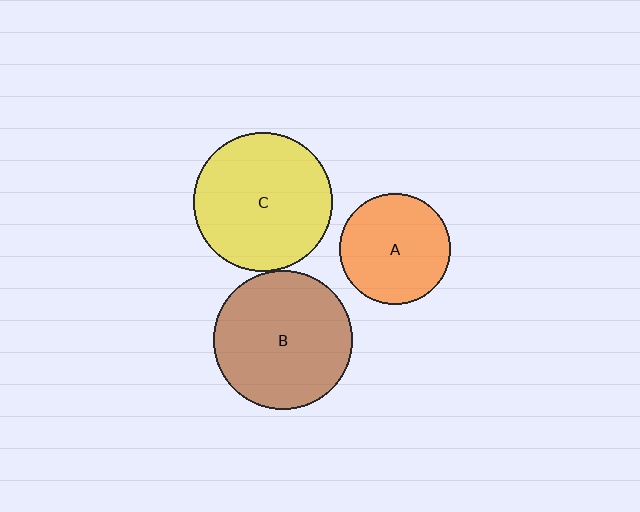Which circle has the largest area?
Circle B (brown).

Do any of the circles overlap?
No, none of the circles overlap.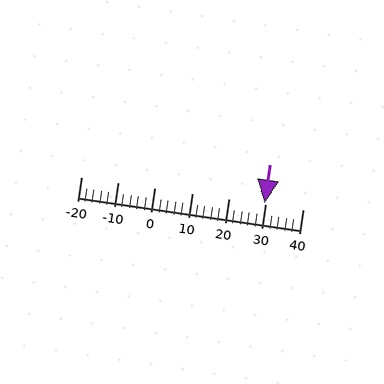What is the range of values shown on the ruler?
The ruler shows values from -20 to 40.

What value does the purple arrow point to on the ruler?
The purple arrow points to approximately 30.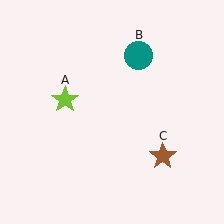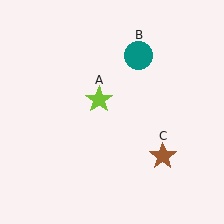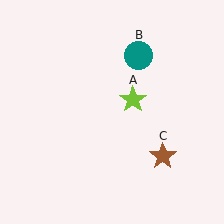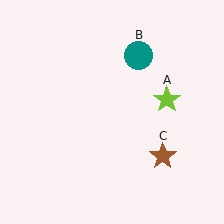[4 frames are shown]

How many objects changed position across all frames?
1 object changed position: lime star (object A).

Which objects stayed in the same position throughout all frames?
Teal circle (object B) and brown star (object C) remained stationary.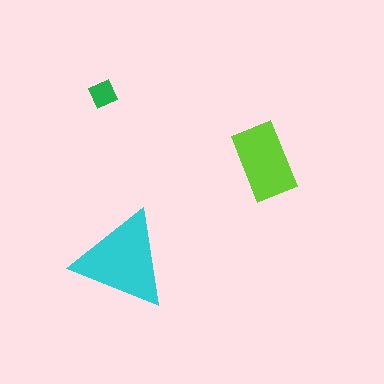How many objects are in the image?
There are 3 objects in the image.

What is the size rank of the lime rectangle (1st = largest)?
2nd.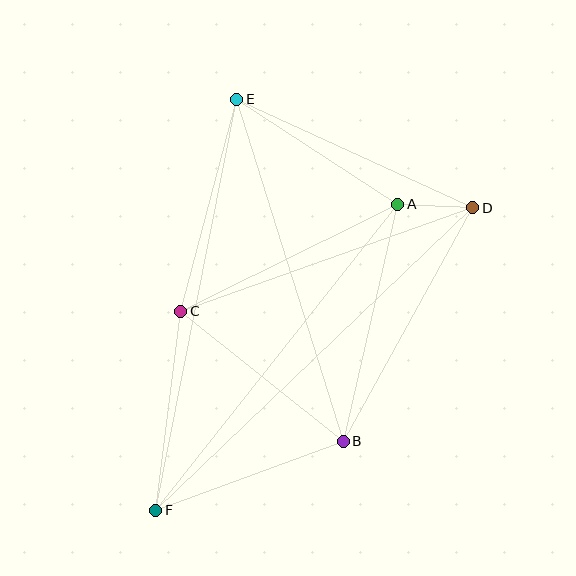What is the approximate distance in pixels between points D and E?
The distance between D and E is approximately 260 pixels.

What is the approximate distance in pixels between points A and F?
The distance between A and F is approximately 390 pixels.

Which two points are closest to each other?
Points A and D are closest to each other.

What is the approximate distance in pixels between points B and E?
The distance between B and E is approximately 358 pixels.